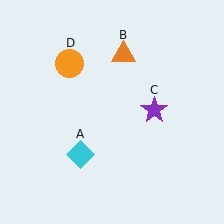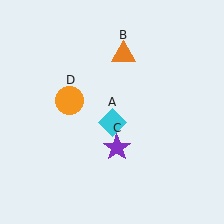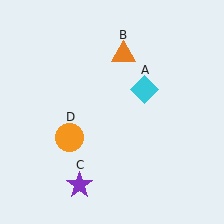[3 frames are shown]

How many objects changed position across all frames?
3 objects changed position: cyan diamond (object A), purple star (object C), orange circle (object D).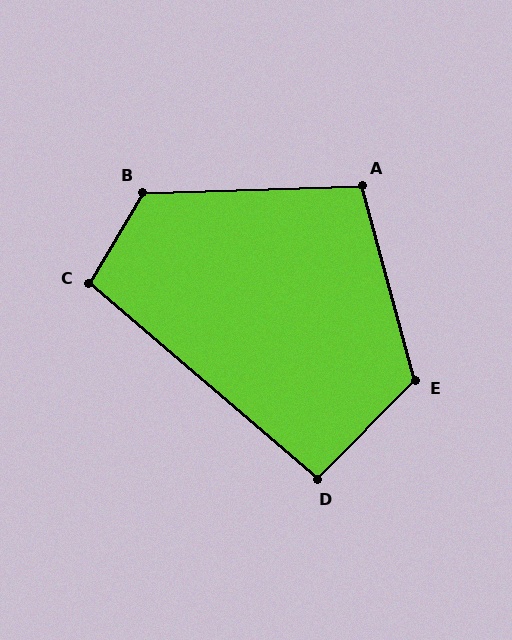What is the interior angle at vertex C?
Approximately 100 degrees (obtuse).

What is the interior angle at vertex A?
Approximately 104 degrees (obtuse).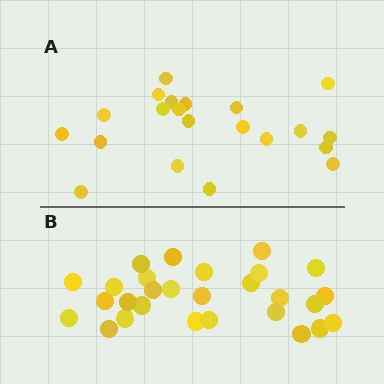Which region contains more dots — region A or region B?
Region B (the bottom region) has more dots.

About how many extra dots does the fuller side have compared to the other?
Region B has roughly 8 or so more dots than region A.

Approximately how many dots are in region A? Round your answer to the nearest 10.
About 20 dots. (The exact count is 21, which rounds to 20.)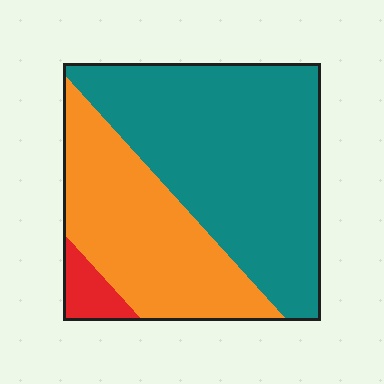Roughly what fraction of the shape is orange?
Orange takes up between a quarter and a half of the shape.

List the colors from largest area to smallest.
From largest to smallest: teal, orange, red.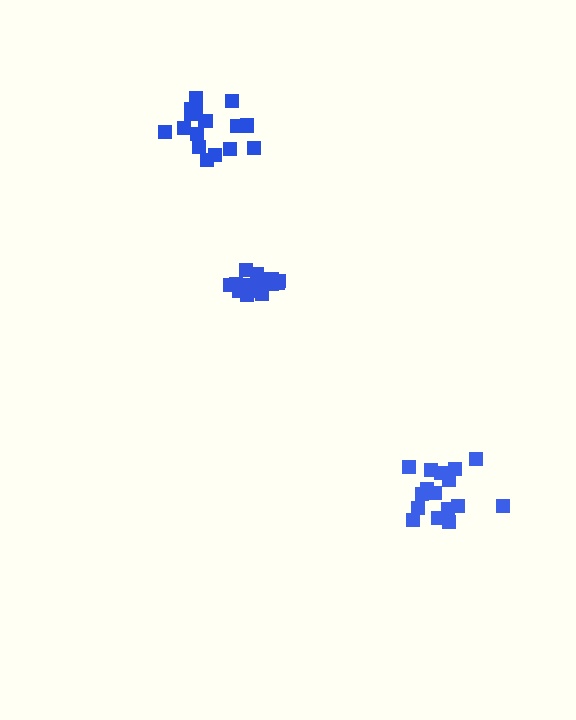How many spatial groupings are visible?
There are 3 spatial groupings.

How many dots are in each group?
Group 1: 16 dots, Group 2: 16 dots, Group 3: 16 dots (48 total).